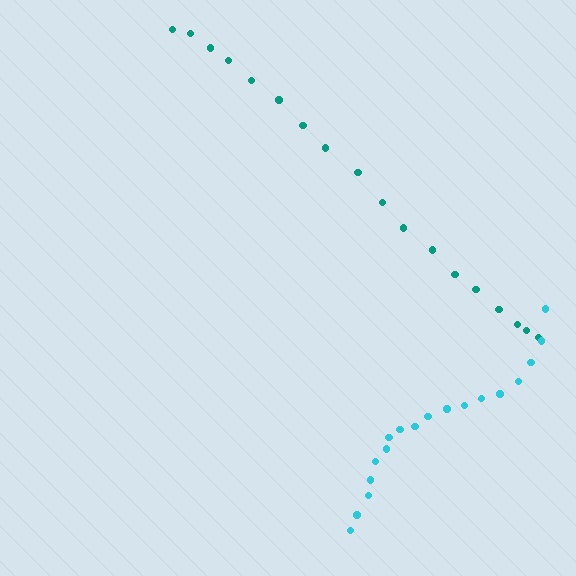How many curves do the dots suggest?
There are 2 distinct paths.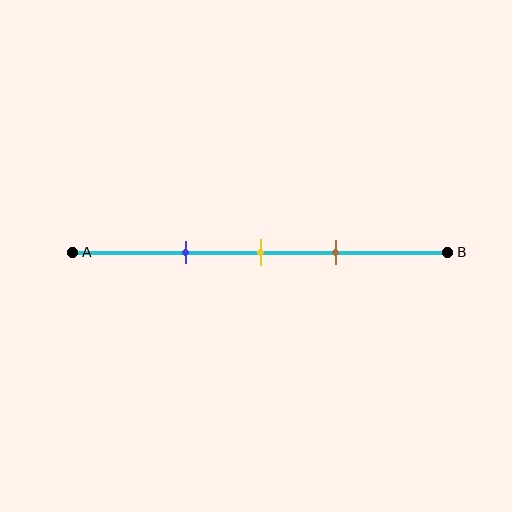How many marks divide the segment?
There are 3 marks dividing the segment.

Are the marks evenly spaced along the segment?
Yes, the marks are approximately evenly spaced.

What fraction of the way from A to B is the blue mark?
The blue mark is approximately 30% (0.3) of the way from A to B.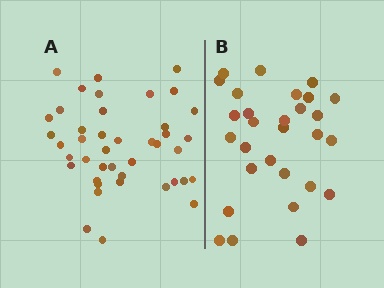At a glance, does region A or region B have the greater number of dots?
Region A (the left region) has more dots.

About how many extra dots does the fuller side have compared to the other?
Region A has approximately 15 more dots than region B.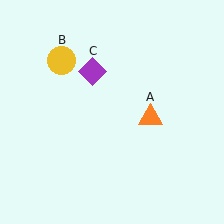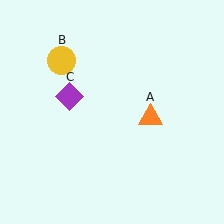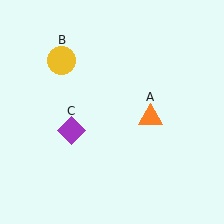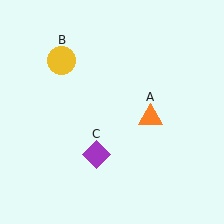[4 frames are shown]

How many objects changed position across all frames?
1 object changed position: purple diamond (object C).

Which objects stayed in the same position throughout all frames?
Orange triangle (object A) and yellow circle (object B) remained stationary.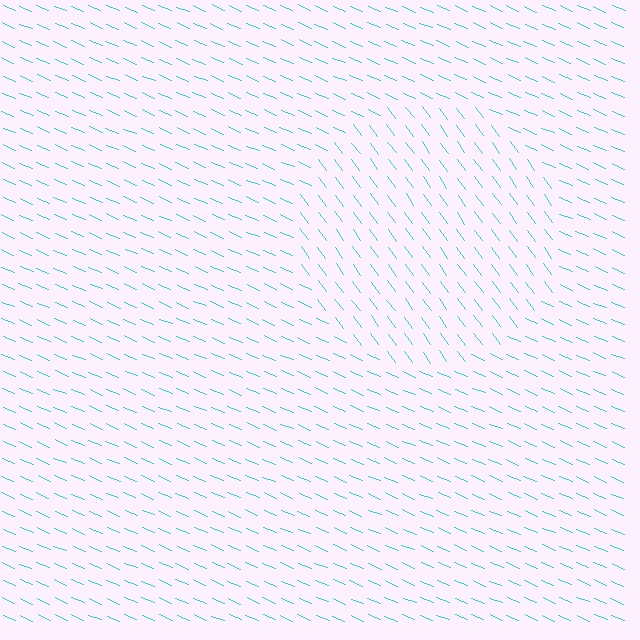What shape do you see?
I see a circle.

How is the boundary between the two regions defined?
The boundary is defined purely by a change in line orientation (approximately 31 degrees difference). All lines are the same color and thickness.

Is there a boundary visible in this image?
Yes, there is a texture boundary formed by a change in line orientation.